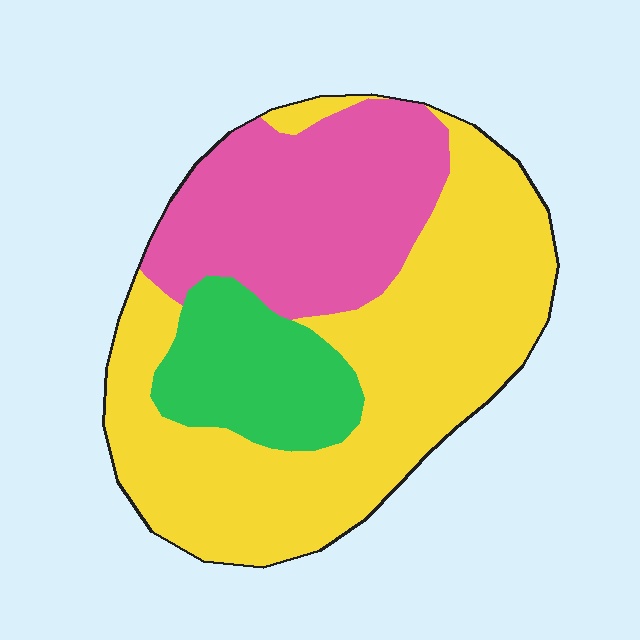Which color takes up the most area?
Yellow, at roughly 55%.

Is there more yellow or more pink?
Yellow.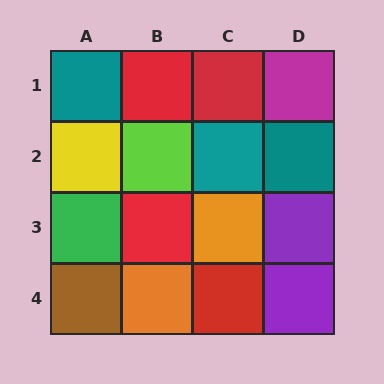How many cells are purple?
2 cells are purple.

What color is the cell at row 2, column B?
Lime.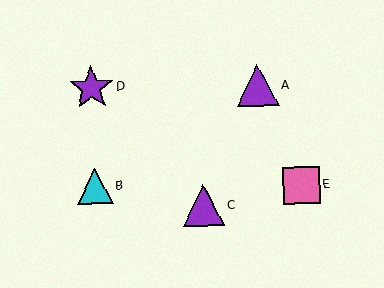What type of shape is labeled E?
Shape E is a pink square.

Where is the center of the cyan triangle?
The center of the cyan triangle is at (95, 187).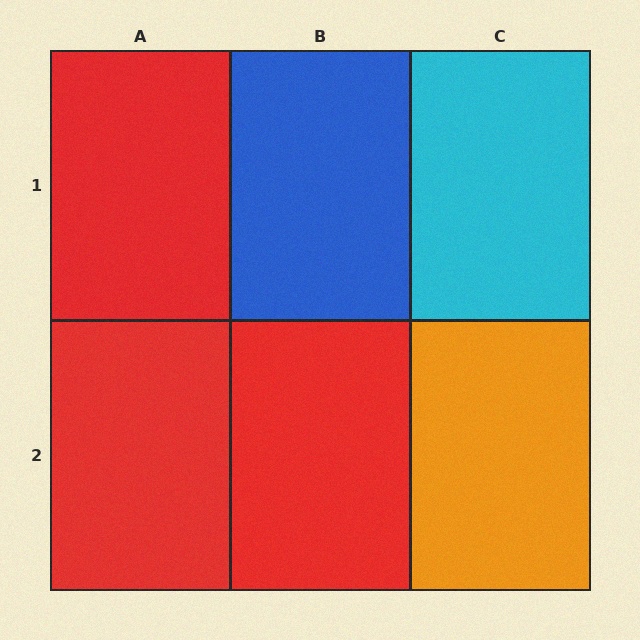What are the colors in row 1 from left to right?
Red, blue, cyan.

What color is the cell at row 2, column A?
Red.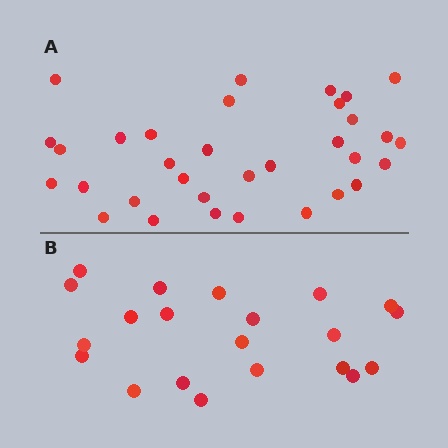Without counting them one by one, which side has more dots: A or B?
Region A (the top region) has more dots.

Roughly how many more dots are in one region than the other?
Region A has roughly 12 or so more dots than region B.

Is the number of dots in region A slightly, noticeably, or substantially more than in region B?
Region A has substantially more. The ratio is roughly 1.6 to 1.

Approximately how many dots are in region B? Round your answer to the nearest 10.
About 20 dots. (The exact count is 21, which rounds to 20.)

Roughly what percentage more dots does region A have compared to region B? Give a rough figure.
About 55% more.